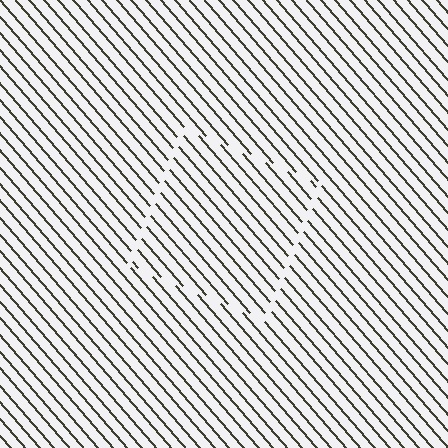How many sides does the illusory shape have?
4 sides — the line-ends trace a square.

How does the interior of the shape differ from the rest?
The interior of the shape contains the same grating, shifted by half a period — the contour is defined by the phase discontinuity where line-ends from the inner and outer gratings abut.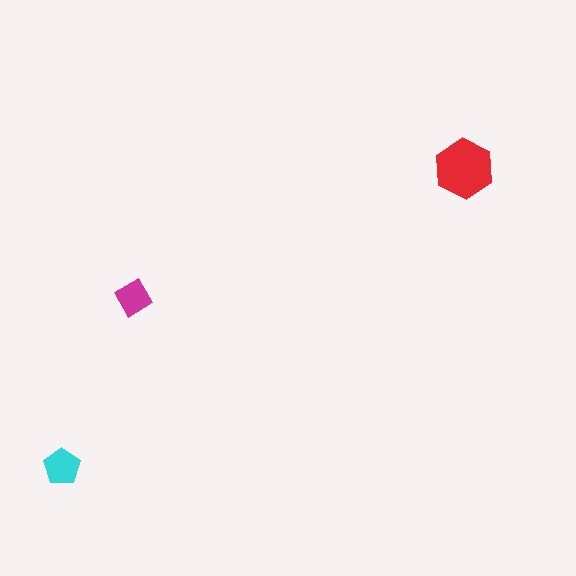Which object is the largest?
The red hexagon.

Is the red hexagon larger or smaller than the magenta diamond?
Larger.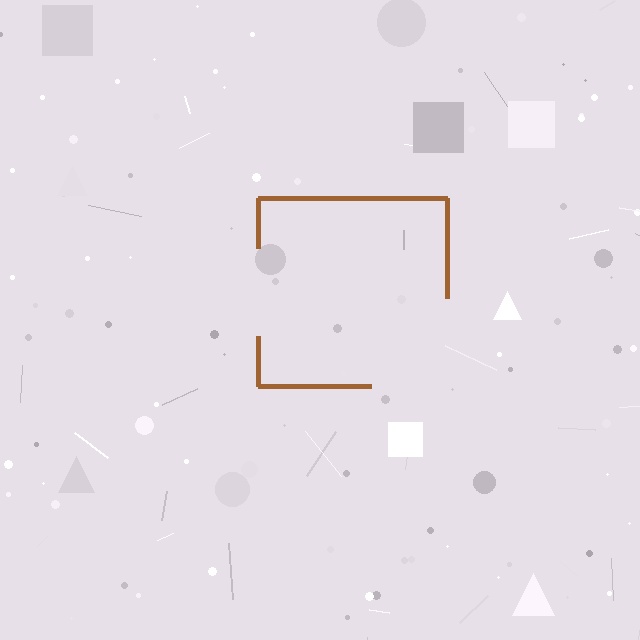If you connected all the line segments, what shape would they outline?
They would outline a square.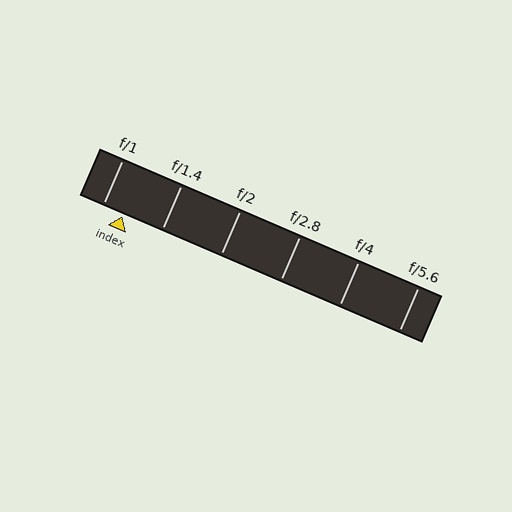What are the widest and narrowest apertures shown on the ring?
The widest aperture shown is f/1 and the narrowest is f/5.6.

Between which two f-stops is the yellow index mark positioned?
The index mark is between f/1 and f/1.4.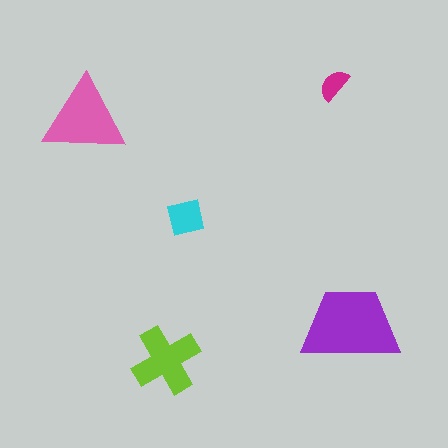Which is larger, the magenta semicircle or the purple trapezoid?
The purple trapezoid.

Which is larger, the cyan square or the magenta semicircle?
The cyan square.